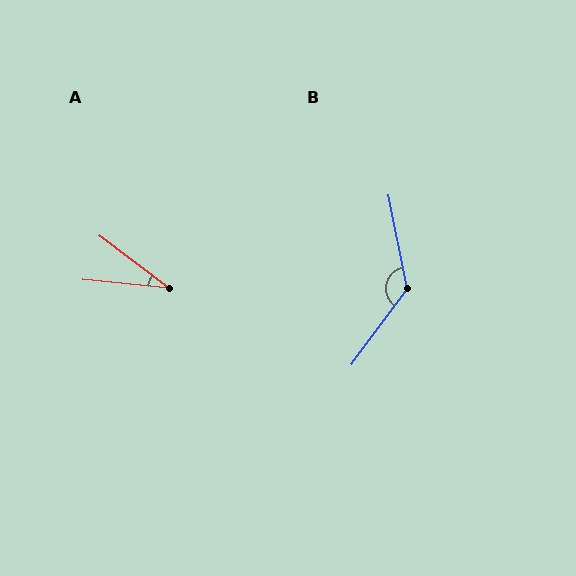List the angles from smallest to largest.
A (31°), B (132°).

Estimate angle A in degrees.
Approximately 31 degrees.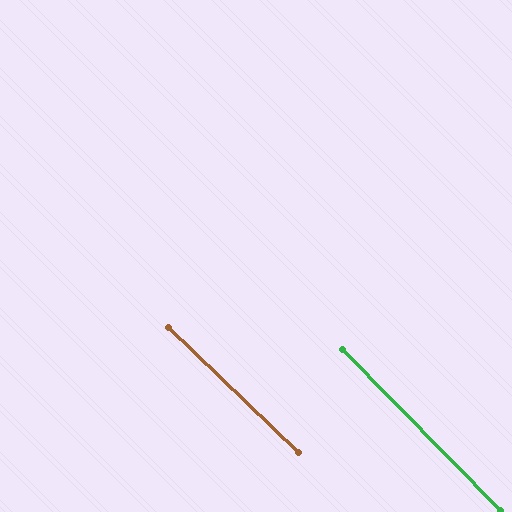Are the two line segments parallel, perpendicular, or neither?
Parallel — their directions differ by only 1.7°.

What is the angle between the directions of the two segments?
Approximately 2 degrees.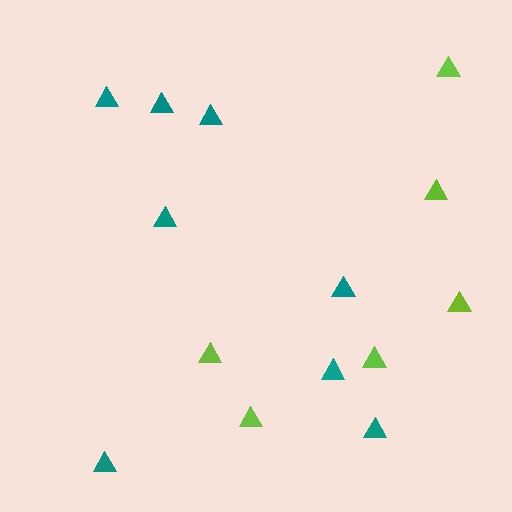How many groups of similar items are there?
There are 2 groups: one group of lime triangles (6) and one group of teal triangles (8).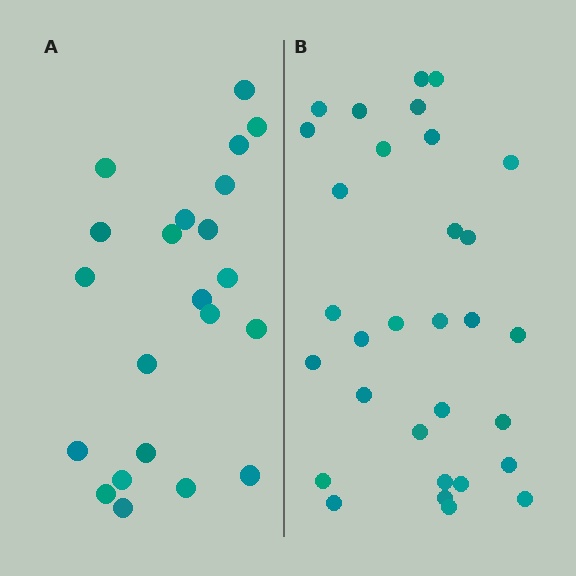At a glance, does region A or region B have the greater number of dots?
Region B (the right region) has more dots.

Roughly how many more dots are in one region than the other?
Region B has roughly 8 or so more dots than region A.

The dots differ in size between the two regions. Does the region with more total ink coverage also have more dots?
No. Region A has more total ink coverage because its dots are larger, but region B actually contains more individual dots. Total area can be misleading — the number of items is what matters here.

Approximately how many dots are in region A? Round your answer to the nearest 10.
About 20 dots. (The exact count is 22, which rounds to 20.)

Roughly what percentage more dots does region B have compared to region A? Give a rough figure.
About 40% more.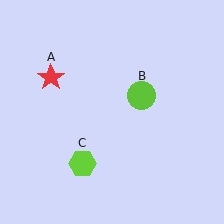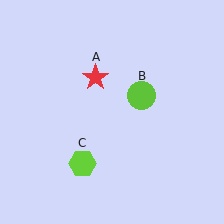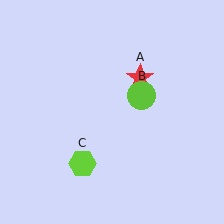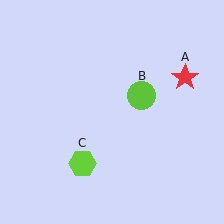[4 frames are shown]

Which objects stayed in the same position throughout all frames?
Lime circle (object B) and lime hexagon (object C) remained stationary.